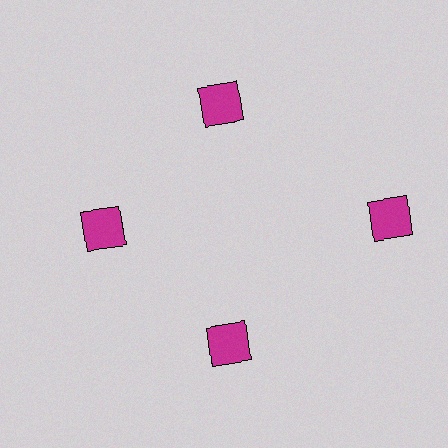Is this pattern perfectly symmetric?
No. The 4 magenta squares are arranged in a ring, but one element near the 3 o'clock position is pushed outward from the center, breaking the 4-fold rotational symmetry.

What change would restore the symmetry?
The symmetry would be restored by moving it inward, back onto the ring so that all 4 squares sit at equal angles and equal distance from the center.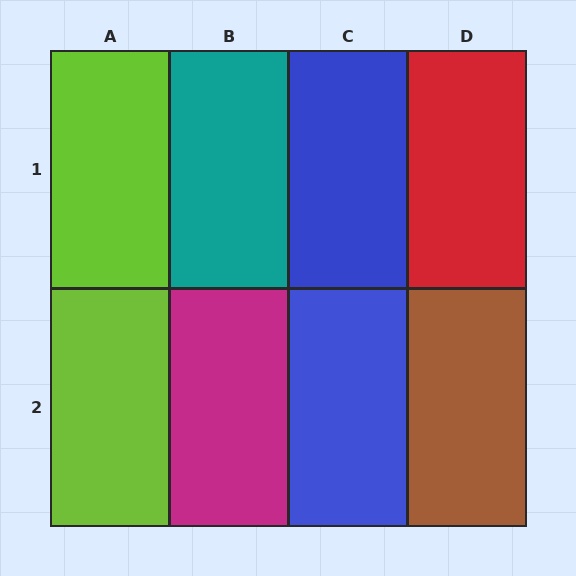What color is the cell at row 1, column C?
Blue.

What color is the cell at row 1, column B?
Teal.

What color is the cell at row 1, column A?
Lime.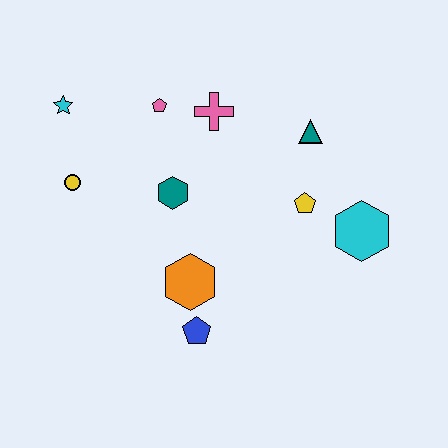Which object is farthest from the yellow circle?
The cyan hexagon is farthest from the yellow circle.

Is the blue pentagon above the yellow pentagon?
No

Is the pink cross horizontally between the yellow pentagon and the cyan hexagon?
No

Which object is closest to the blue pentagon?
The orange hexagon is closest to the blue pentagon.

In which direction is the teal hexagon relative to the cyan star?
The teal hexagon is to the right of the cyan star.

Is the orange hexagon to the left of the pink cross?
Yes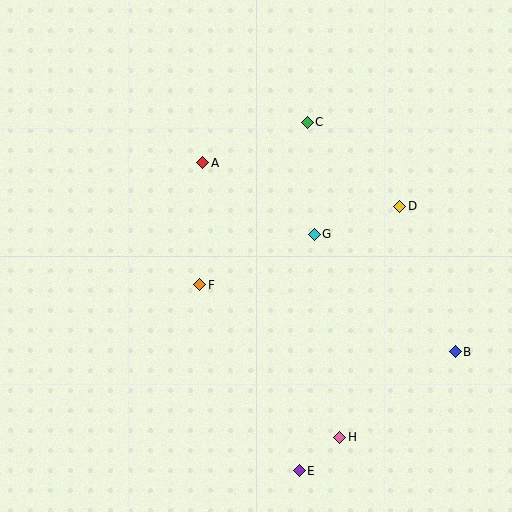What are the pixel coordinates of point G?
Point G is at (314, 234).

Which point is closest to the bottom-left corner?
Point E is closest to the bottom-left corner.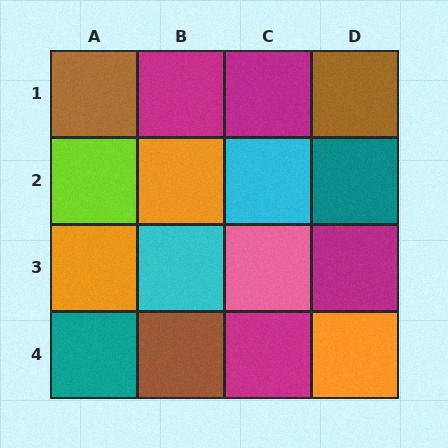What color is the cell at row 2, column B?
Orange.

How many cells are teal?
2 cells are teal.